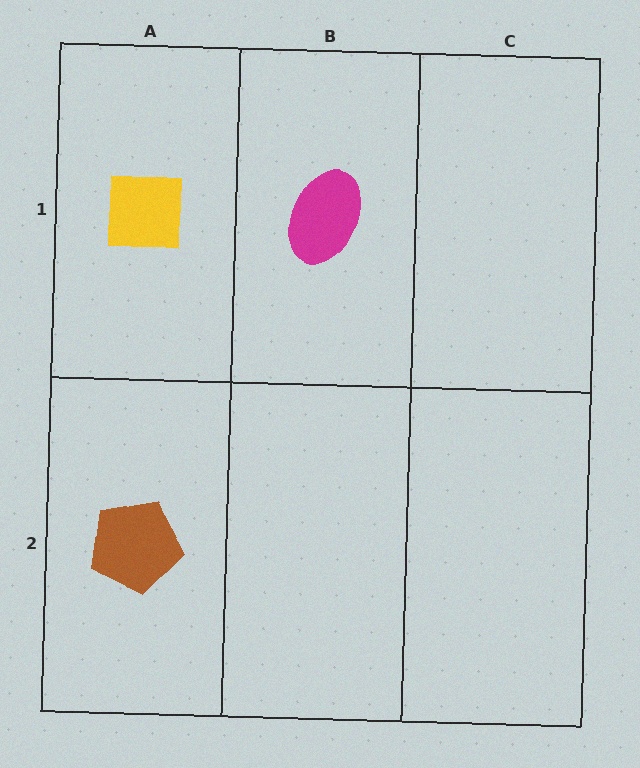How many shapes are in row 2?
1 shape.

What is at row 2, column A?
A brown pentagon.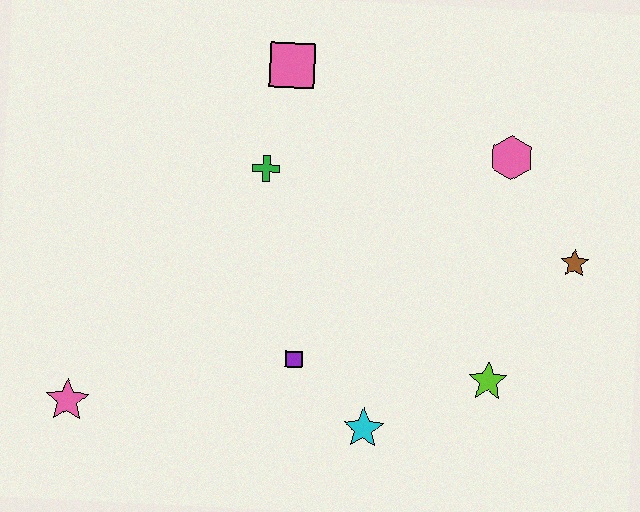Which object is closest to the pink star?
The purple square is closest to the pink star.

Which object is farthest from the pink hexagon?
The pink star is farthest from the pink hexagon.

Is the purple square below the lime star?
No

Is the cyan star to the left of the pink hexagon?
Yes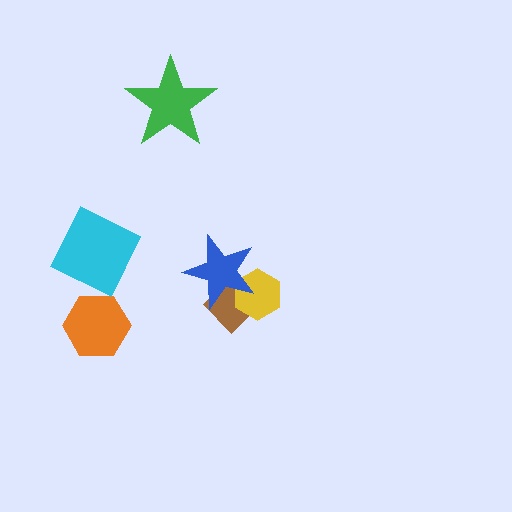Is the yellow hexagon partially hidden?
Yes, it is partially covered by another shape.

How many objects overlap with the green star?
0 objects overlap with the green star.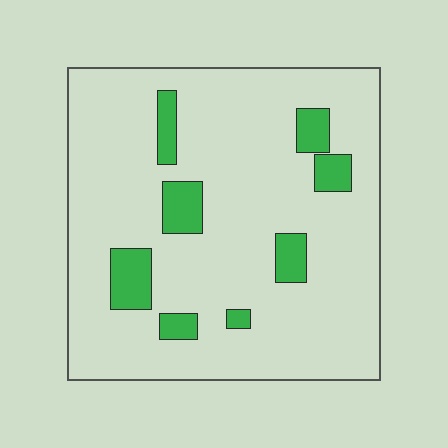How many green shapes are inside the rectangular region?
8.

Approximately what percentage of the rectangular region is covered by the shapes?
Approximately 15%.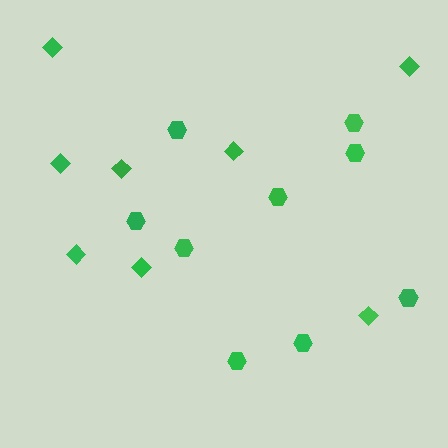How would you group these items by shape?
There are 2 groups: one group of hexagons (9) and one group of diamonds (8).